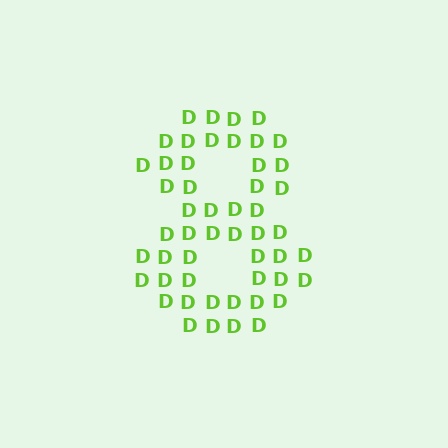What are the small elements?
The small elements are letter D's.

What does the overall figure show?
The overall figure shows the digit 8.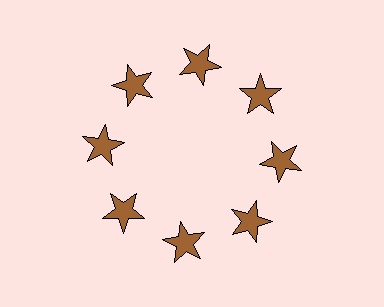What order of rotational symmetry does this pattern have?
This pattern has 8-fold rotational symmetry.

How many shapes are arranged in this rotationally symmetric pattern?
There are 8 shapes, arranged in 8 groups of 1.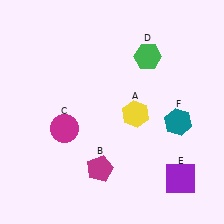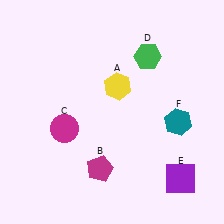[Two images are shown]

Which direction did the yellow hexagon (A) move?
The yellow hexagon (A) moved up.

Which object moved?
The yellow hexagon (A) moved up.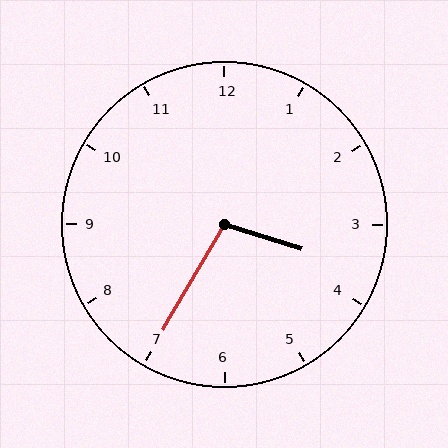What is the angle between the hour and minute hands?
Approximately 102 degrees.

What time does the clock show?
3:35.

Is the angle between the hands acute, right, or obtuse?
It is obtuse.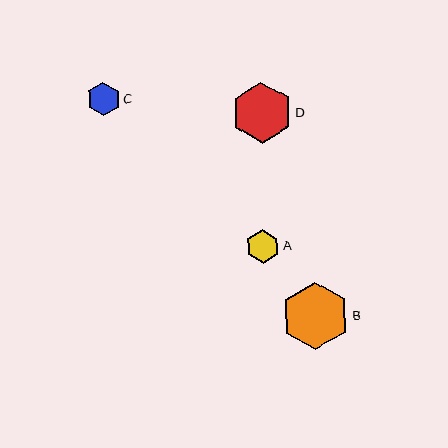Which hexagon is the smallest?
Hexagon C is the smallest with a size of approximately 33 pixels.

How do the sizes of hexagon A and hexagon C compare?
Hexagon A and hexagon C are approximately the same size.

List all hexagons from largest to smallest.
From largest to smallest: B, D, A, C.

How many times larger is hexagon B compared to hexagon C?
Hexagon B is approximately 2.1 times the size of hexagon C.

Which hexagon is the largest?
Hexagon B is the largest with a size of approximately 68 pixels.